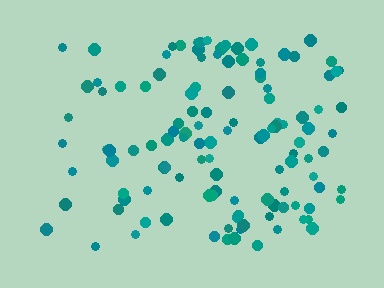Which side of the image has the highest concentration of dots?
The right.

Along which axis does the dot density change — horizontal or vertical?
Horizontal.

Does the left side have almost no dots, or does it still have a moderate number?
Still a moderate number, just noticeably fewer than the right.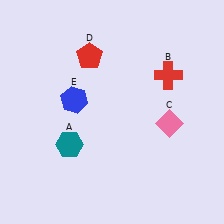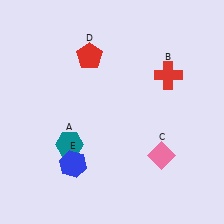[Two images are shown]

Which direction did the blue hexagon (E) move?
The blue hexagon (E) moved down.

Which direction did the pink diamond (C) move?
The pink diamond (C) moved down.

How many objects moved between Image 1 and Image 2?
2 objects moved between the two images.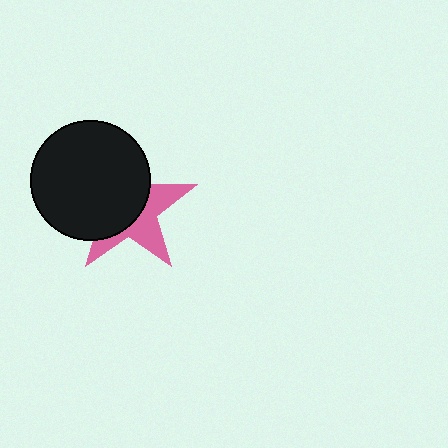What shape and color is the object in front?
The object in front is a black circle.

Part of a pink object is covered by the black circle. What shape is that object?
It is a star.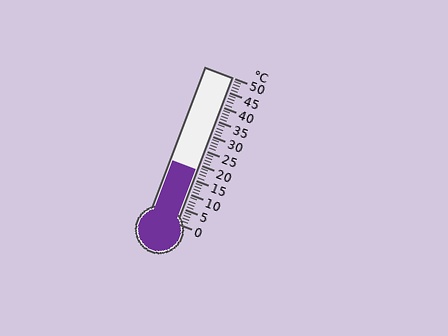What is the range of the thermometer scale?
The thermometer scale ranges from 0°C to 50°C.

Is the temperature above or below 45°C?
The temperature is below 45°C.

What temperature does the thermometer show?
The thermometer shows approximately 18°C.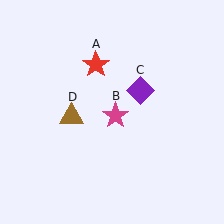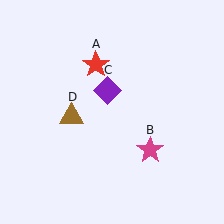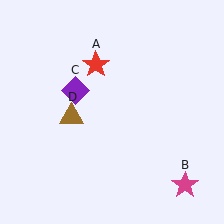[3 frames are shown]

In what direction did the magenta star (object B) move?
The magenta star (object B) moved down and to the right.